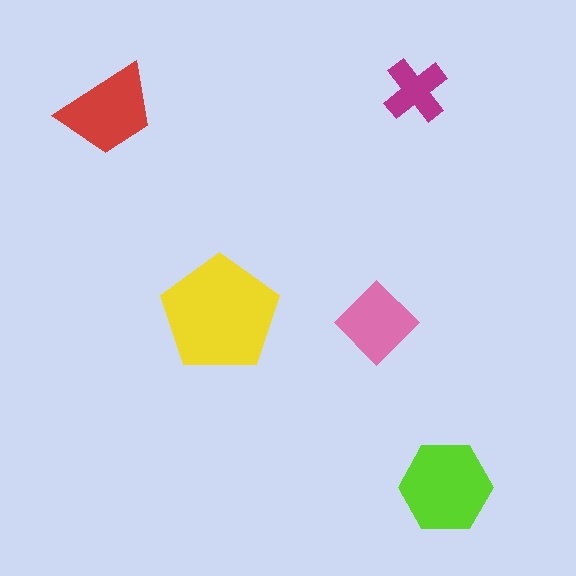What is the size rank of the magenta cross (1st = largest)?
5th.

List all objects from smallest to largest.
The magenta cross, the pink diamond, the red trapezoid, the lime hexagon, the yellow pentagon.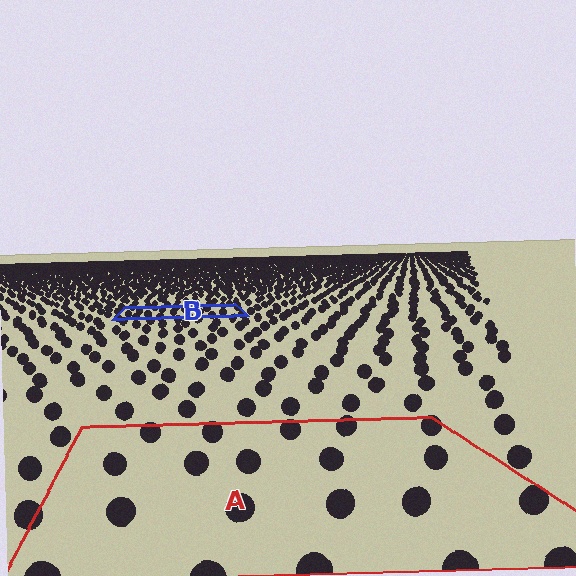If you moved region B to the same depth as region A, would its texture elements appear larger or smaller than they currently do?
They would appear larger. At a closer depth, the same texture elements are projected at a bigger on-screen size.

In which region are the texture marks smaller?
The texture marks are smaller in region B, because it is farther away.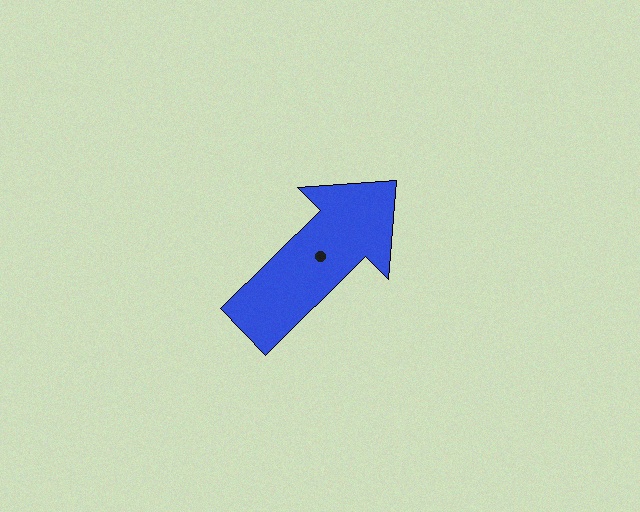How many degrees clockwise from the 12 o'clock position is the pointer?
Approximately 45 degrees.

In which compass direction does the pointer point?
Northeast.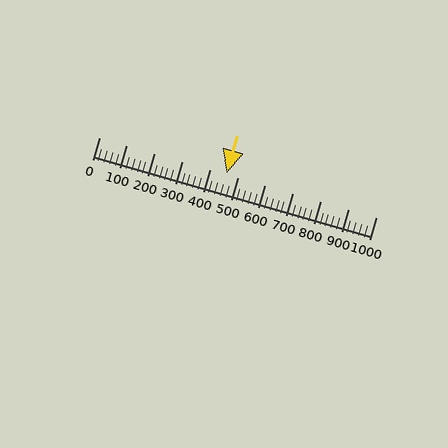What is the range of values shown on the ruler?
The ruler shows values from 0 to 1000.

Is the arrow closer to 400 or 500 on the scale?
The arrow is closer to 500.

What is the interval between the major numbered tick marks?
The major tick marks are spaced 100 units apart.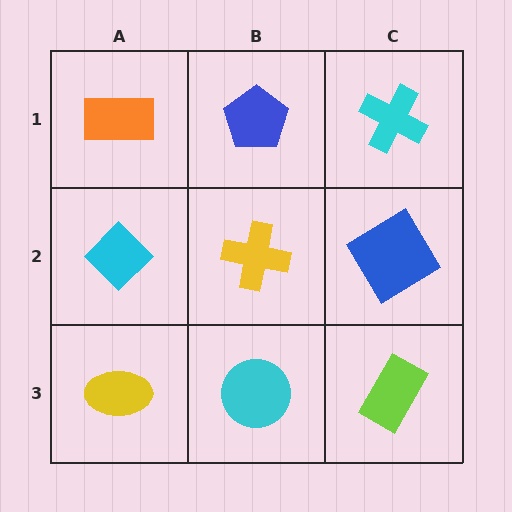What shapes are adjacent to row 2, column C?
A cyan cross (row 1, column C), a lime rectangle (row 3, column C), a yellow cross (row 2, column B).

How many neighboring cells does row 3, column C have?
2.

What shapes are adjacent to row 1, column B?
A yellow cross (row 2, column B), an orange rectangle (row 1, column A), a cyan cross (row 1, column C).